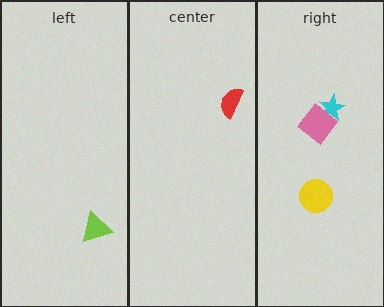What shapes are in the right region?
The yellow circle, the cyan star, the pink diamond.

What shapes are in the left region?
The lime triangle.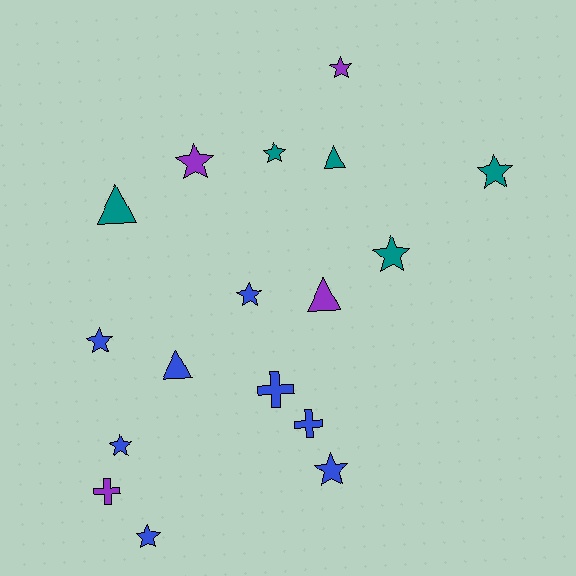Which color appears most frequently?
Blue, with 8 objects.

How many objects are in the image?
There are 17 objects.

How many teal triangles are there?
There are 2 teal triangles.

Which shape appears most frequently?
Star, with 10 objects.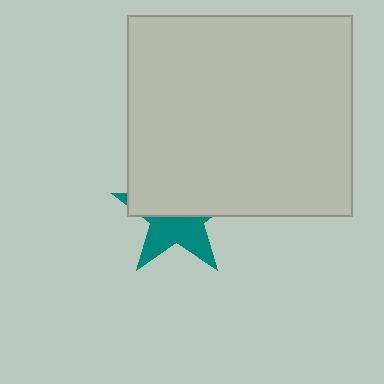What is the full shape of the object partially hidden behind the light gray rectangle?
The partially hidden object is a teal star.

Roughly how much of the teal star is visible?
A small part of it is visible (roughly 45%).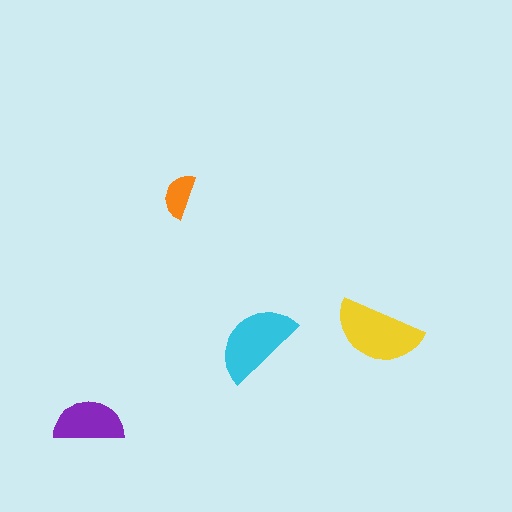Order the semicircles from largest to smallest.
the yellow one, the cyan one, the purple one, the orange one.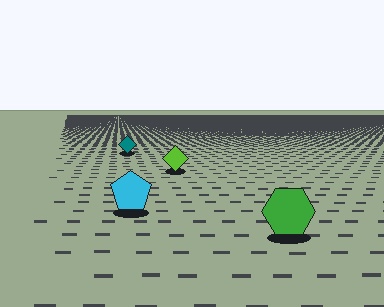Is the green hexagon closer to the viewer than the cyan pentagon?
Yes. The green hexagon is closer — you can tell from the texture gradient: the ground texture is coarser near it.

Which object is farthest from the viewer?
The teal diamond is farthest from the viewer. It appears smaller and the ground texture around it is denser.